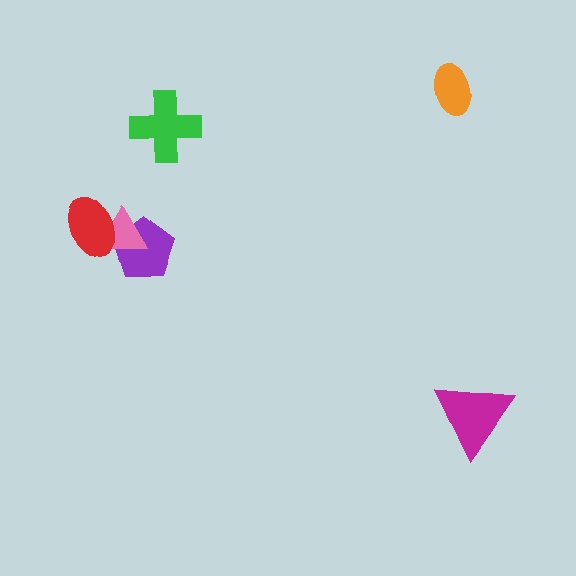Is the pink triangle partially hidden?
Yes, it is partially covered by another shape.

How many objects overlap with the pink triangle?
2 objects overlap with the pink triangle.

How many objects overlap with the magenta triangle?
0 objects overlap with the magenta triangle.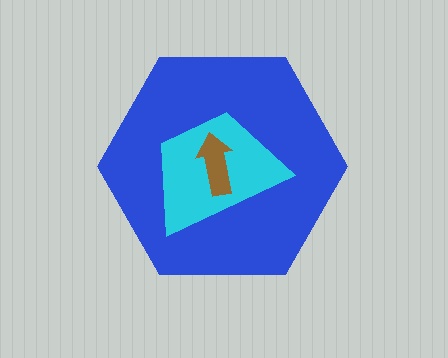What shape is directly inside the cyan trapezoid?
The brown arrow.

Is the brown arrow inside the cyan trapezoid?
Yes.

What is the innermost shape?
The brown arrow.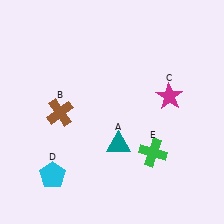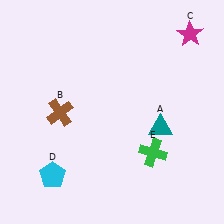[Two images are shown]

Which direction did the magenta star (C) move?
The magenta star (C) moved up.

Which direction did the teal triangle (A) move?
The teal triangle (A) moved right.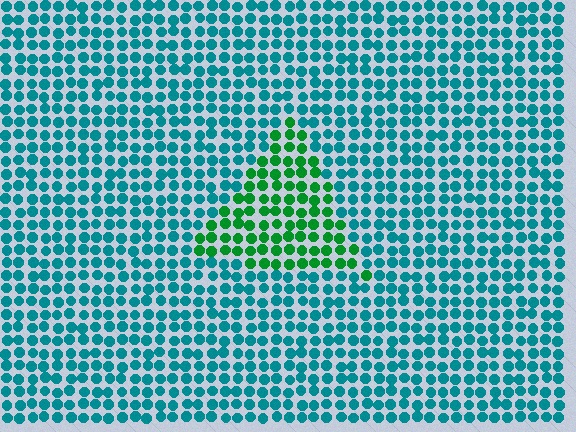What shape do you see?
I see a triangle.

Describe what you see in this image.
The image is filled with small teal elements in a uniform arrangement. A triangle-shaped region is visible where the elements are tinted to a slightly different hue, forming a subtle color boundary.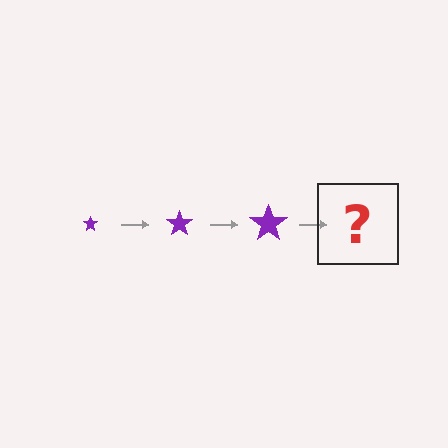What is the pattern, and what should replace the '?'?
The pattern is that the star gets progressively larger each step. The '?' should be a purple star, larger than the previous one.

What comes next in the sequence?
The next element should be a purple star, larger than the previous one.